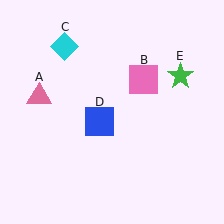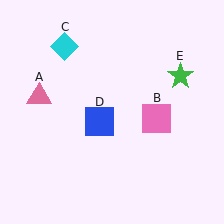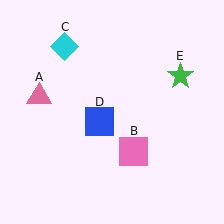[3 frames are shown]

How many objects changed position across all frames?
1 object changed position: pink square (object B).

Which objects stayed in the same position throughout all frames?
Pink triangle (object A) and cyan diamond (object C) and blue square (object D) and green star (object E) remained stationary.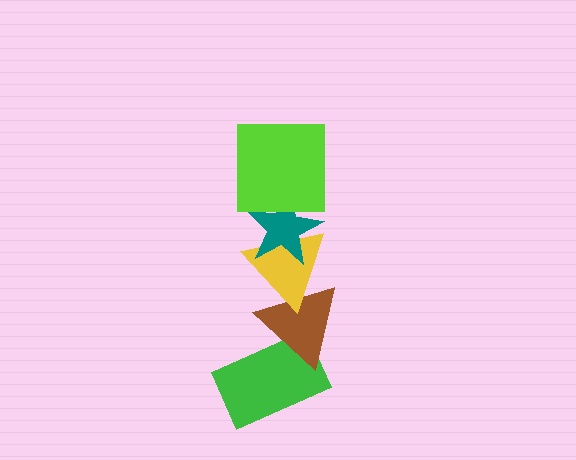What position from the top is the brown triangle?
The brown triangle is 4th from the top.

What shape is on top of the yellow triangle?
The teal star is on top of the yellow triangle.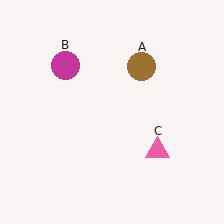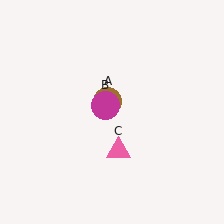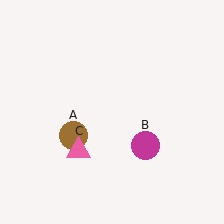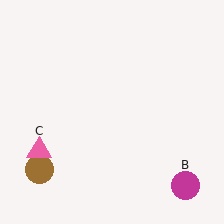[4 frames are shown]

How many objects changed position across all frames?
3 objects changed position: brown circle (object A), magenta circle (object B), pink triangle (object C).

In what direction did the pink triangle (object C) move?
The pink triangle (object C) moved left.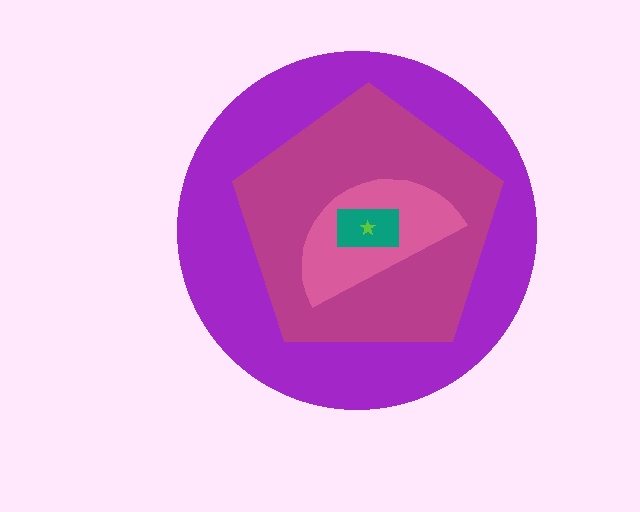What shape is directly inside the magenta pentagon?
The pink semicircle.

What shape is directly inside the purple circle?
The magenta pentagon.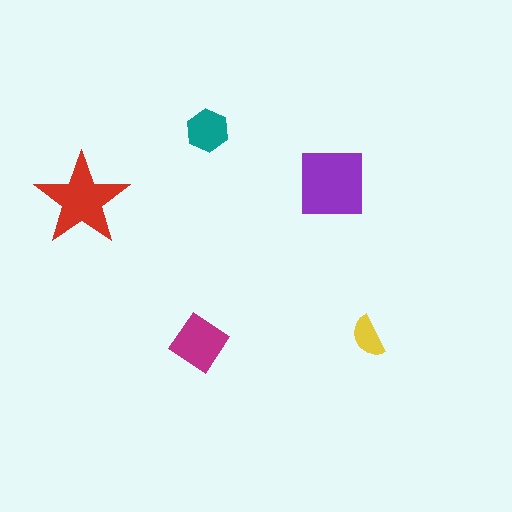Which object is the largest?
The purple square.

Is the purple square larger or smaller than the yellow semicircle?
Larger.